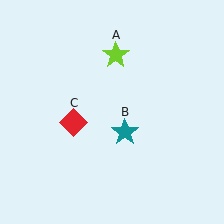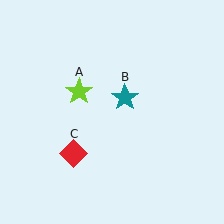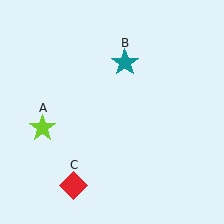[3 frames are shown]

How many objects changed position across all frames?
3 objects changed position: lime star (object A), teal star (object B), red diamond (object C).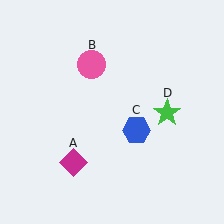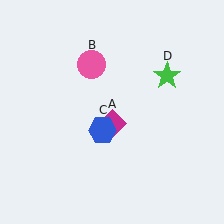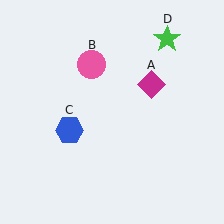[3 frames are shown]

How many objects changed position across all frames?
3 objects changed position: magenta diamond (object A), blue hexagon (object C), green star (object D).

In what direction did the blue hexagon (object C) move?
The blue hexagon (object C) moved left.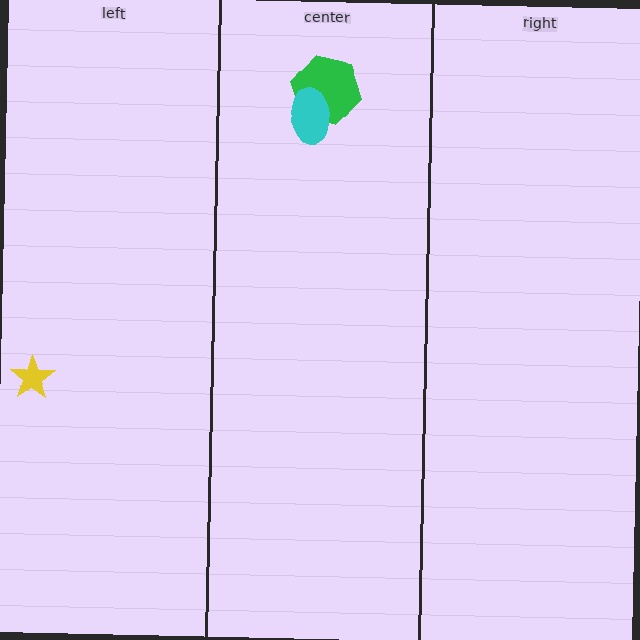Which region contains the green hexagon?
The center region.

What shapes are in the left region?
The yellow star.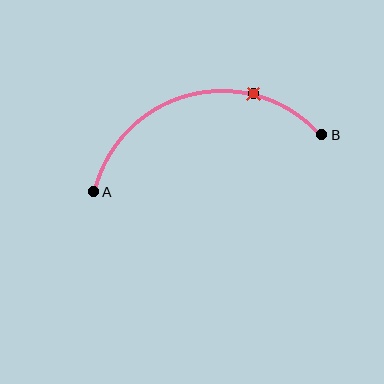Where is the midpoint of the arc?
The arc midpoint is the point on the curve farthest from the straight line joining A and B. It sits above that line.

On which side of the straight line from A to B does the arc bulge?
The arc bulges above the straight line connecting A and B.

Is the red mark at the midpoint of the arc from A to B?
No. The red mark lies on the arc but is closer to endpoint B. The arc midpoint would be at the point on the curve equidistant along the arc from both A and B.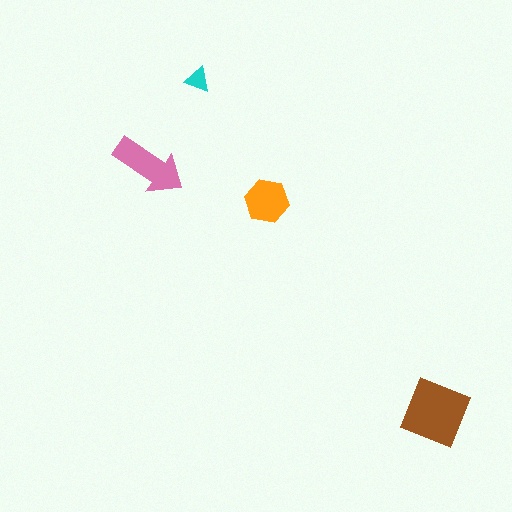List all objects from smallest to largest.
The cyan triangle, the orange hexagon, the pink arrow, the brown square.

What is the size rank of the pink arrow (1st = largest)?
2nd.